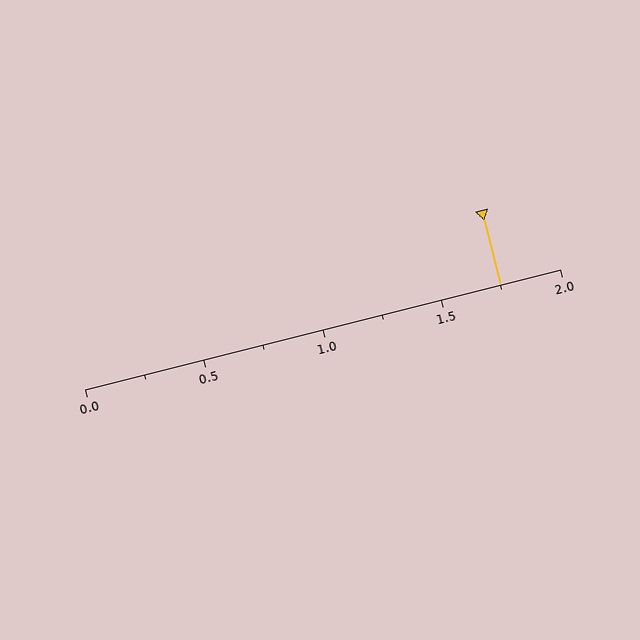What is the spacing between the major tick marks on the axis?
The major ticks are spaced 0.5 apart.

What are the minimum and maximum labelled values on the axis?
The axis runs from 0.0 to 2.0.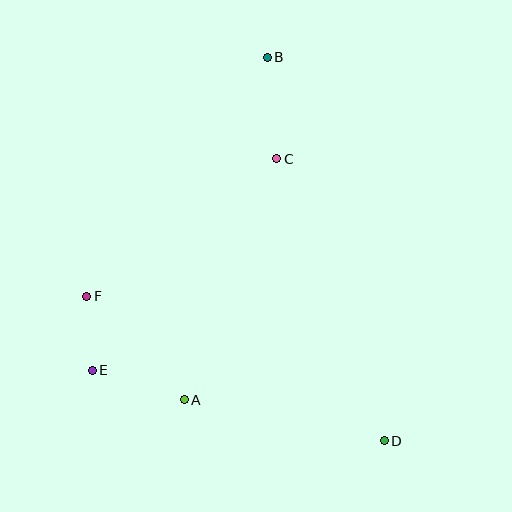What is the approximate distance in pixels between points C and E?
The distance between C and E is approximately 281 pixels.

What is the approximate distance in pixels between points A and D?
The distance between A and D is approximately 204 pixels.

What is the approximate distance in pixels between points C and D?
The distance between C and D is approximately 302 pixels.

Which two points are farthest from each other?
Points B and D are farthest from each other.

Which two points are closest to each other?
Points E and F are closest to each other.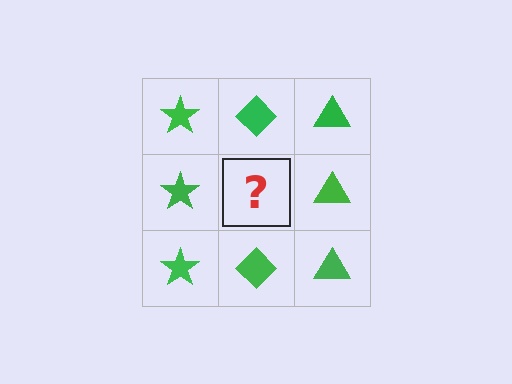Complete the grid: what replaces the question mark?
The question mark should be replaced with a green diamond.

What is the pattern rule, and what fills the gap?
The rule is that each column has a consistent shape. The gap should be filled with a green diamond.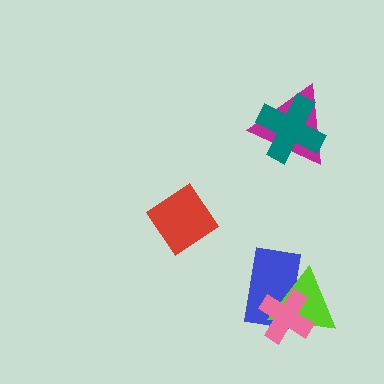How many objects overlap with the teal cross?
1 object overlaps with the teal cross.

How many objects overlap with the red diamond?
0 objects overlap with the red diamond.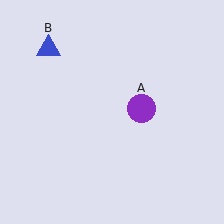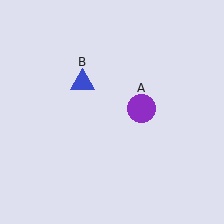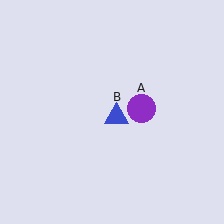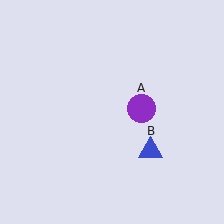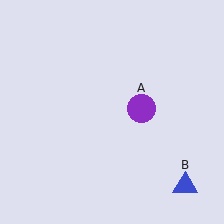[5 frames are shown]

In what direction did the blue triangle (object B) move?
The blue triangle (object B) moved down and to the right.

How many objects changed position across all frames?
1 object changed position: blue triangle (object B).